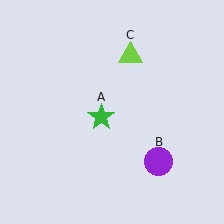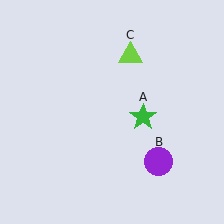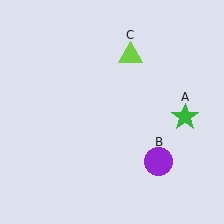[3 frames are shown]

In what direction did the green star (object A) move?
The green star (object A) moved right.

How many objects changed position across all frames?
1 object changed position: green star (object A).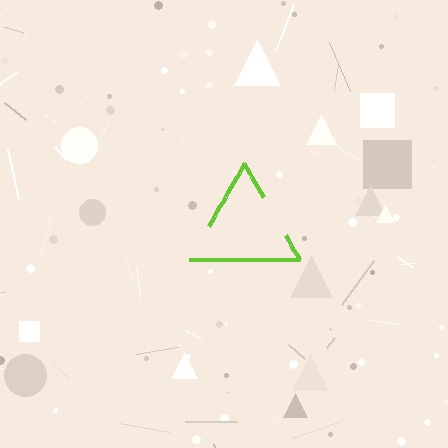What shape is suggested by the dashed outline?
The dashed outline suggests a triangle.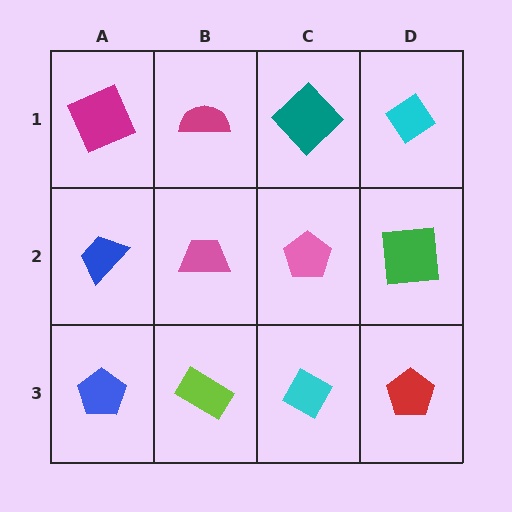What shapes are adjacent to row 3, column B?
A pink trapezoid (row 2, column B), a blue pentagon (row 3, column A), a cyan diamond (row 3, column C).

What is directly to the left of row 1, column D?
A teal diamond.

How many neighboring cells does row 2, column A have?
3.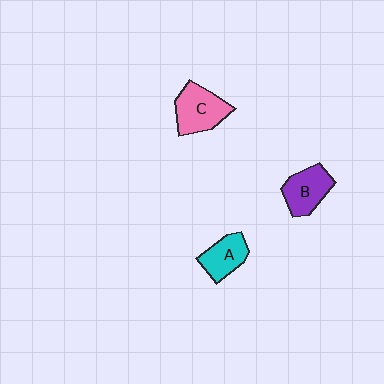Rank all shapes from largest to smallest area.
From largest to smallest: C (pink), B (purple), A (cyan).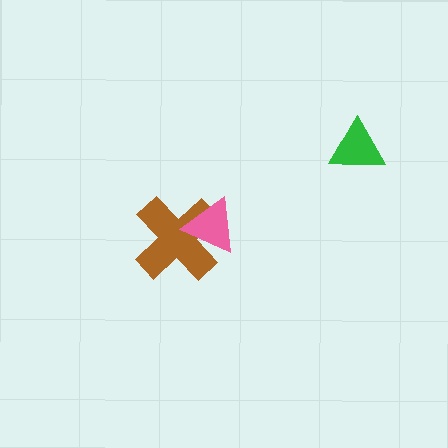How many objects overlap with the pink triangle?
1 object overlaps with the pink triangle.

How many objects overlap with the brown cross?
1 object overlaps with the brown cross.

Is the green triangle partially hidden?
No, no other shape covers it.